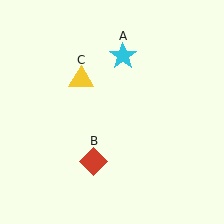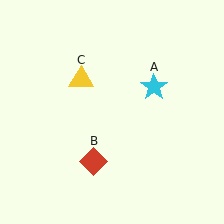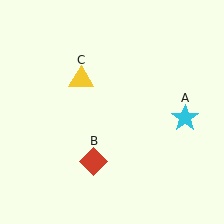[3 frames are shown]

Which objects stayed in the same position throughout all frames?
Red diamond (object B) and yellow triangle (object C) remained stationary.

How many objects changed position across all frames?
1 object changed position: cyan star (object A).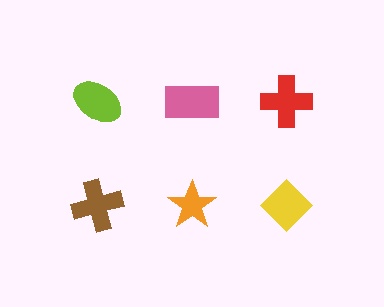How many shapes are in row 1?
3 shapes.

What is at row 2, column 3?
A yellow diamond.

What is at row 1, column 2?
A pink rectangle.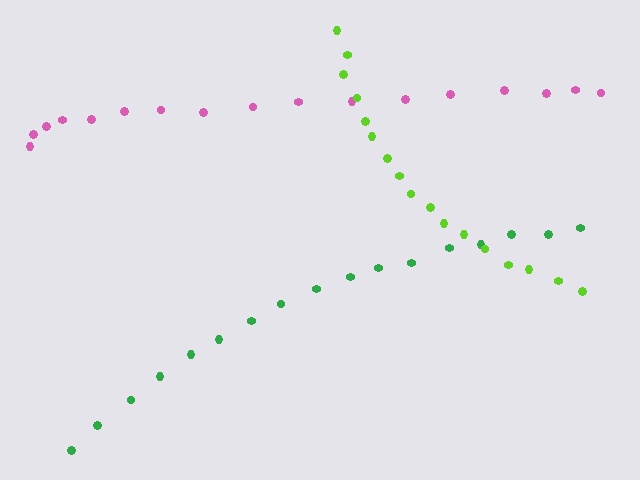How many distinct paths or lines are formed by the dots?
There are 3 distinct paths.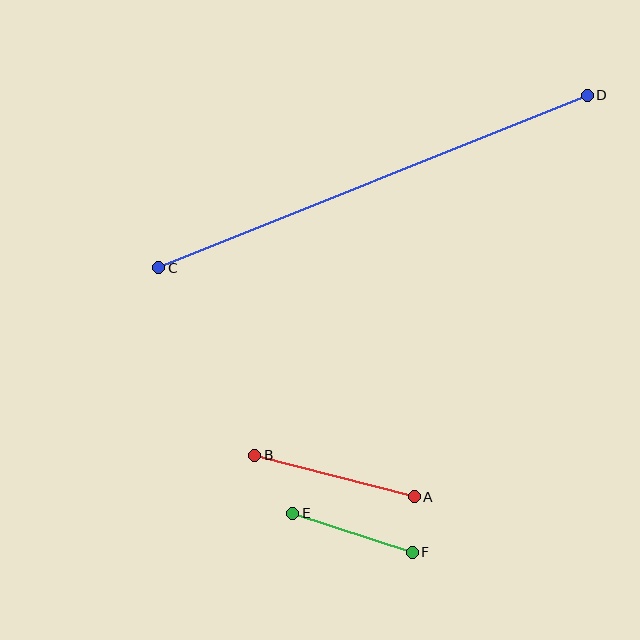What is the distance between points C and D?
The distance is approximately 462 pixels.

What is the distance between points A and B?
The distance is approximately 165 pixels.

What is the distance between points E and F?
The distance is approximately 126 pixels.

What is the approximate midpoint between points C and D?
The midpoint is at approximately (373, 182) pixels.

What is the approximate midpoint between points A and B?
The midpoint is at approximately (335, 476) pixels.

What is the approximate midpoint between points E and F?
The midpoint is at approximately (352, 533) pixels.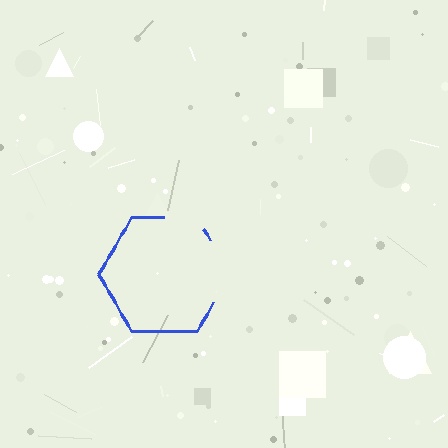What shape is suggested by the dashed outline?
The dashed outline suggests a hexagon.